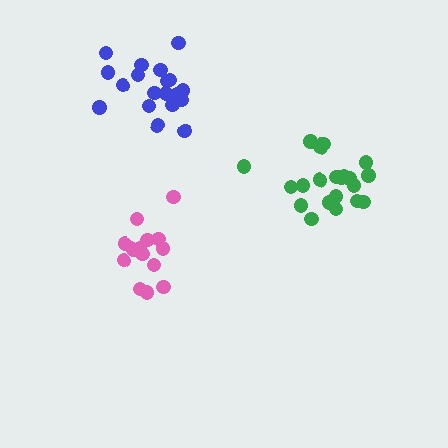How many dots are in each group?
Group 1: 19 dots, Group 2: 21 dots, Group 3: 16 dots (56 total).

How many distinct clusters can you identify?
There are 3 distinct clusters.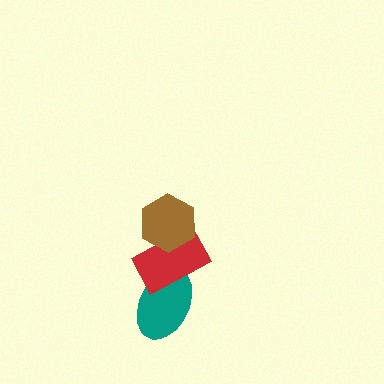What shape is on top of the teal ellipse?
The red rectangle is on top of the teal ellipse.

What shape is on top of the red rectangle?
The brown hexagon is on top of the red rectangle.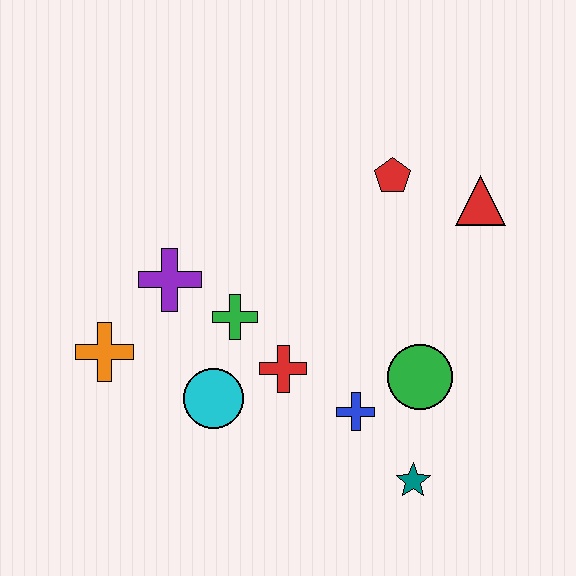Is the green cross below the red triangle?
Yes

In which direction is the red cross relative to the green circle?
The red cross is to the left of the green circle.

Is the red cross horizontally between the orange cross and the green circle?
Yes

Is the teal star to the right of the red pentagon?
Yes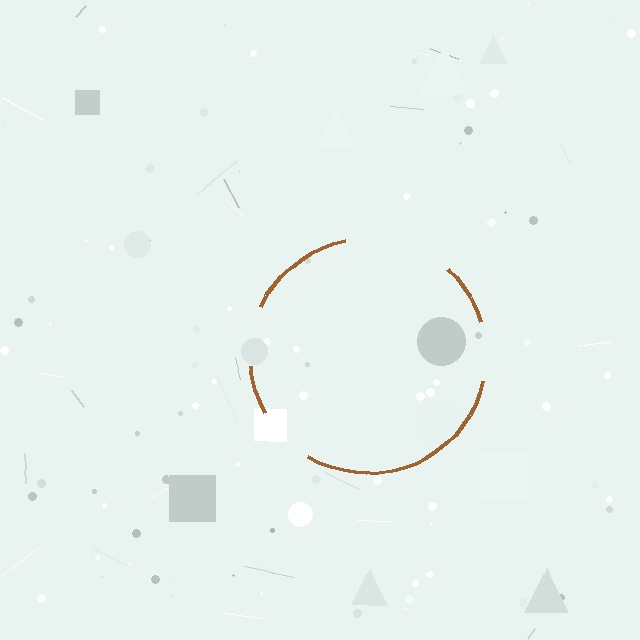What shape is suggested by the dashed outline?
The dashed outline suggests a circle.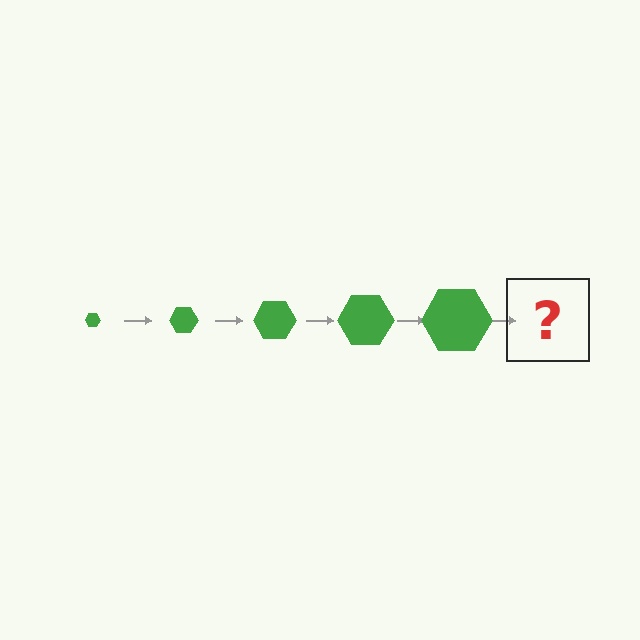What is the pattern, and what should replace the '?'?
The pattern is that the hexagon gets progressively larger each step. The '?' should be a green hexagon, larger than the previous one.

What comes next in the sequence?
The next element should be a green hexagon, larger than the previous one.